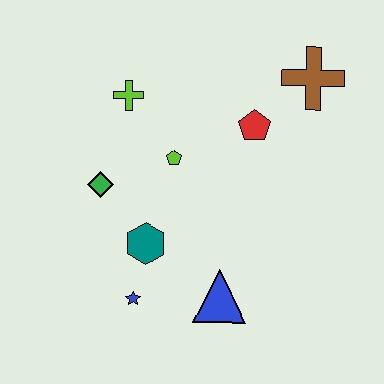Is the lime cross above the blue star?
Yes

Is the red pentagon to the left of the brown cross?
Yes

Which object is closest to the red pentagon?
The brown cross is closest to the red pentagon.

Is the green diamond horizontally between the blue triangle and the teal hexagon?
No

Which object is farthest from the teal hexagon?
The brown cross is farthest from the teal hexagon.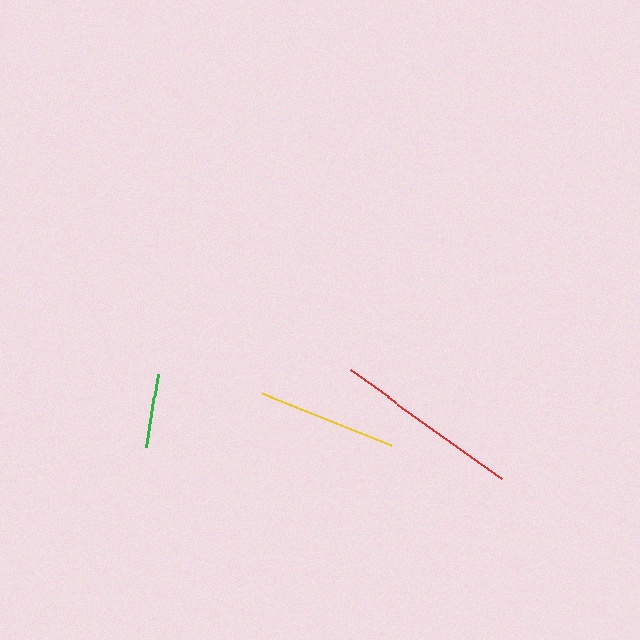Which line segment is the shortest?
The green line is the shortest at approximately 74 pixels.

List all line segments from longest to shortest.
From longest to shortest: red, yellow, green.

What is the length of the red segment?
The red segment is approximately 186 pixels long.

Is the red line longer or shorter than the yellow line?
The red line is longer than the yellow line.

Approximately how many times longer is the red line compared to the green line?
The red line is approximately 2.5 times the length of the green line.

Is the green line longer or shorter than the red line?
The red line is longer than the green line.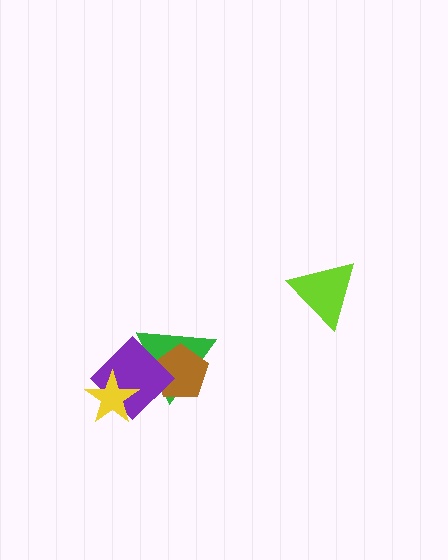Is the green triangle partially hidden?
Yes, it is partially covered by another shape.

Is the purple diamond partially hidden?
Yes, it is partially covered by another shape.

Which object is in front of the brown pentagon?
The purple diamond is in front of the brown pentagon.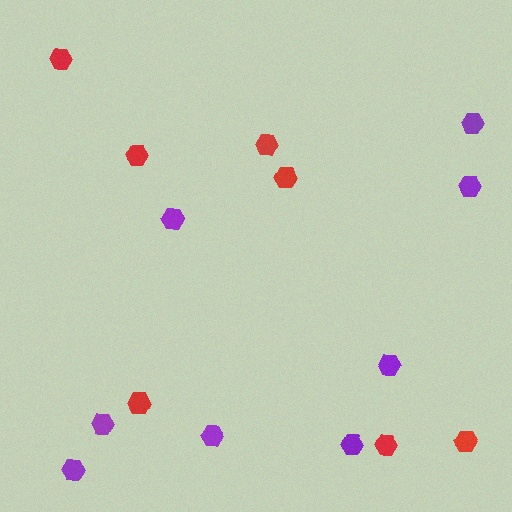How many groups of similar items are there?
There are 2 groups: one group of purple hexagons (8) and one group of red hexagons (7).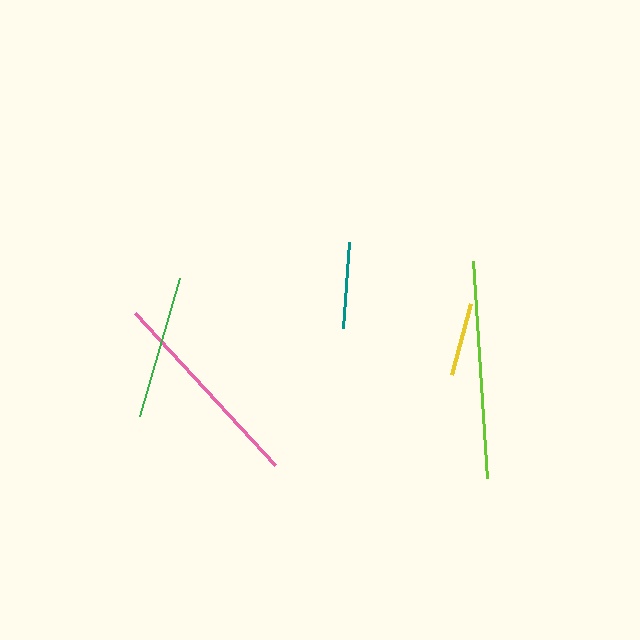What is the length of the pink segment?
The pink segment is approximately 206 pixels long.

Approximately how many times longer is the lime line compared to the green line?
The lime line is approximately 1.5 times the length of the green line.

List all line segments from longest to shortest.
From longest to shortest: lime, pink, green, teal, yellow.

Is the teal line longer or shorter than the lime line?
The lime line is longer than the teal line.